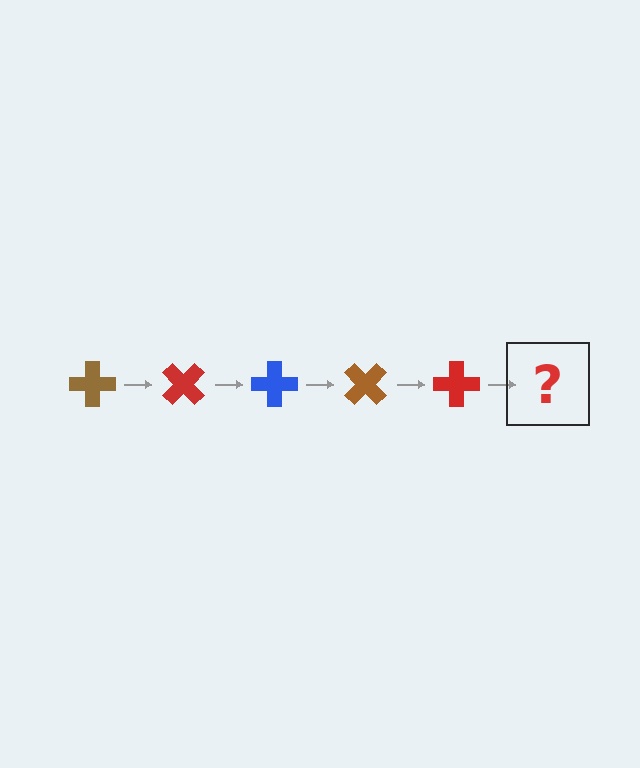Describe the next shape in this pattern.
It should be a blue cross, rotated 225 degrees from the start.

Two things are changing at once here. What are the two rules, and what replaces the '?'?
The two rules are that it rotates 45 degrees each step and the color cycles through brown, red, and blue. The '?' should be a blue cross, rotated 225 degrees from the start.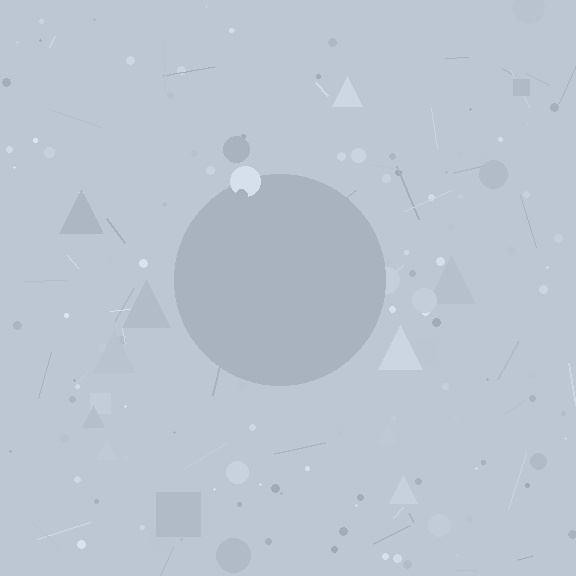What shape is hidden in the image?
A circle is hidden in the image.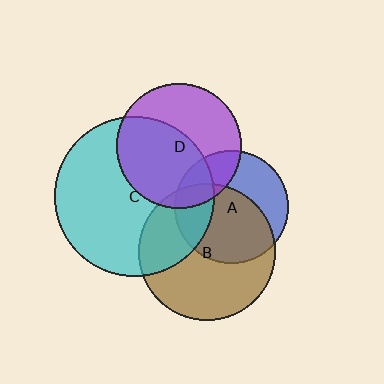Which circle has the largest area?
Circle C (cyan).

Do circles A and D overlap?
Yes.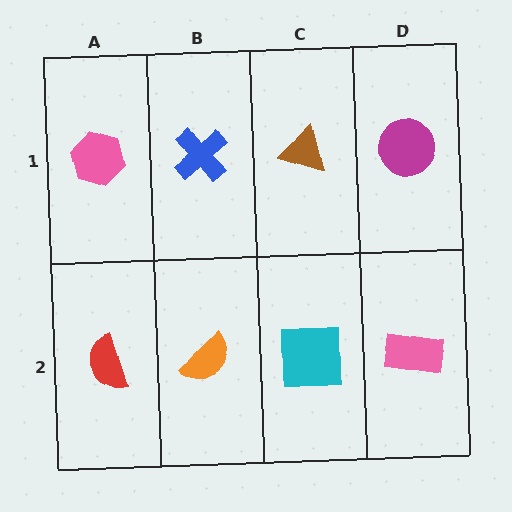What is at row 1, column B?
A blue cross.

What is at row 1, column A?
A pink hexagon.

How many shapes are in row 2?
4 shapes.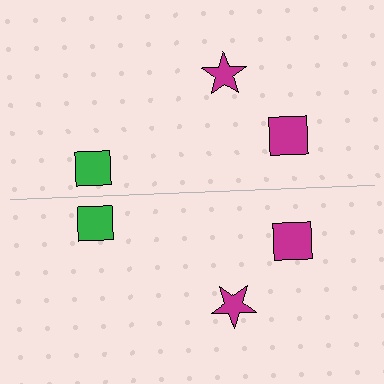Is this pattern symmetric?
Yes, this pattern has bilateral (reflection) symmetry.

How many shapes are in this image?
There are 6 shapes in this image.